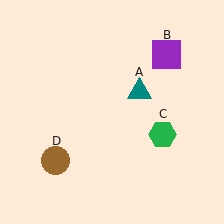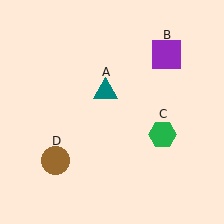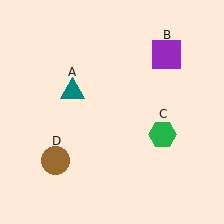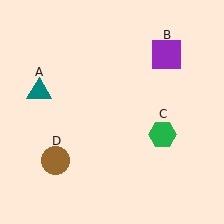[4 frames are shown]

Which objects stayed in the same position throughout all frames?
Purple square (object B) and green hexagon (object C) and brown circle (object D) remained stationary.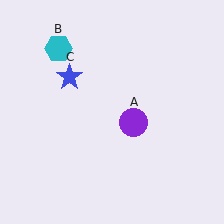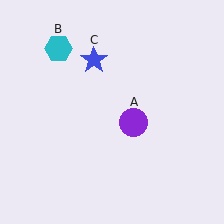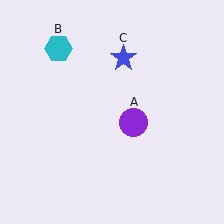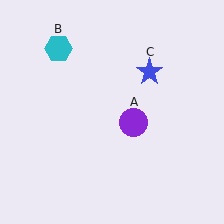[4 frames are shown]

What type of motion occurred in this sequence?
The blue star (object C) rotated clockwise around the center of the scene.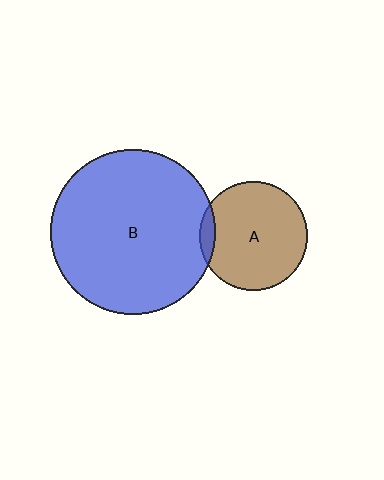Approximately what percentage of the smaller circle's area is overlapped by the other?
Approximately 5%.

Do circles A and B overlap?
Yes.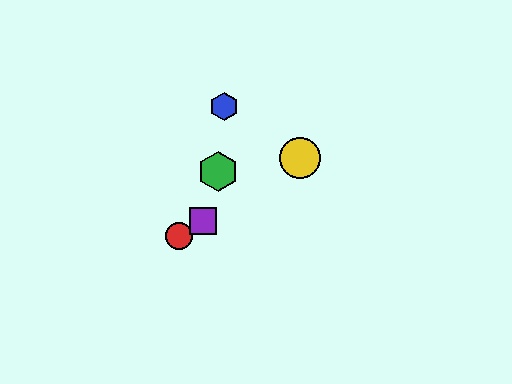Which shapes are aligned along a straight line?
The red circle, the yellow circle, the purple square are aligned along a straight line.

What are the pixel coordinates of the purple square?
The purple square is at (203, 221).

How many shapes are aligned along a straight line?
3 shapes (the red circle, the yellow circle, the purple square) are aligned along a straight line.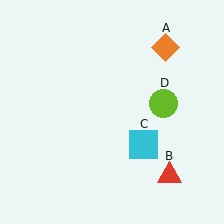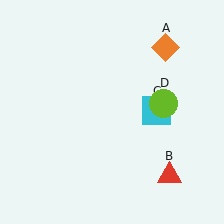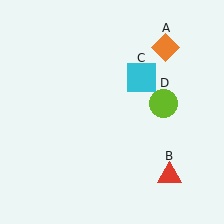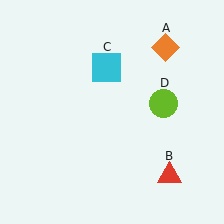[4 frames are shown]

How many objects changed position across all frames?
1 object changed position: cyan square (object C).